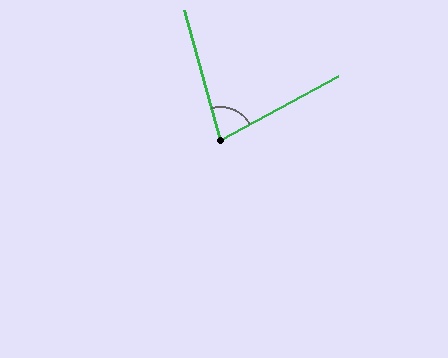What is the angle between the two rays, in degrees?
Approximately 77 degrees.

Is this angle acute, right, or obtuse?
It is acute.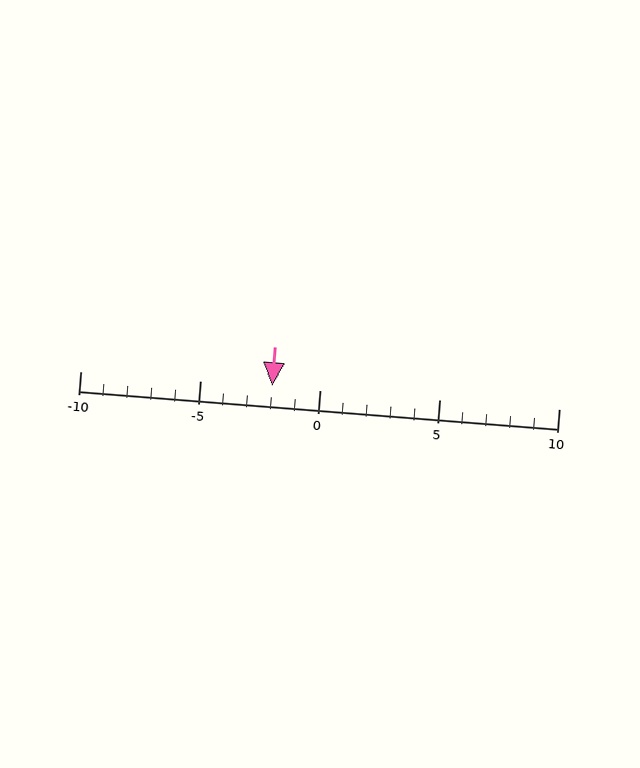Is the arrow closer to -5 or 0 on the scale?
The arrow is closer to 0.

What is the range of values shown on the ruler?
The ruler shows values from -10 to 10.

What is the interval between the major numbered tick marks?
The major tick marks are spaced 5 units apart.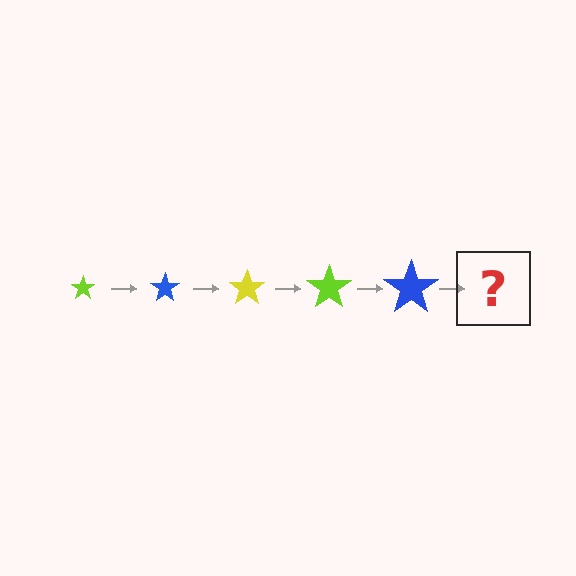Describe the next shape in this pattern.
It should be a yellow star, larger than the previous one.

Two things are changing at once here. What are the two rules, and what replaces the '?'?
The two rules are that the star grows larger each step and the color cycles through lime, blue, and yellow. The '?' should be a yellow star, larger than the previous one.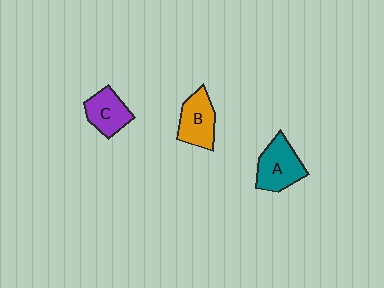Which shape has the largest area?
Shape A (teal).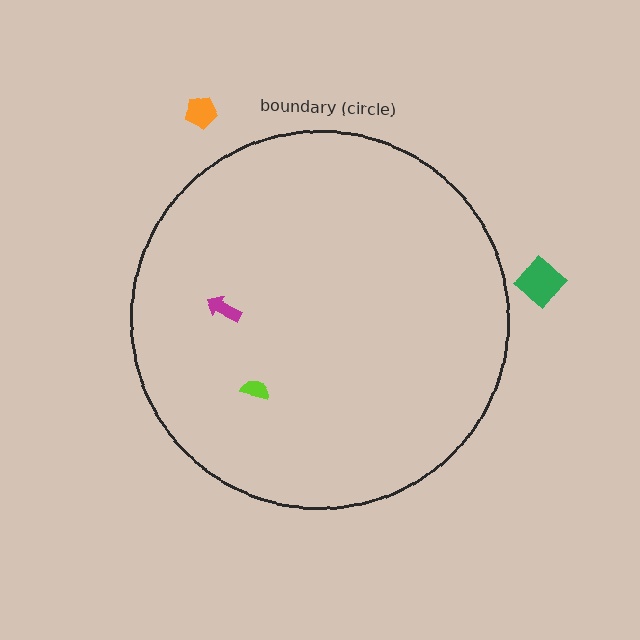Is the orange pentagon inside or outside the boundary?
Outside.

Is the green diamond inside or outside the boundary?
Outside.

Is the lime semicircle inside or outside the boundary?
Inside.